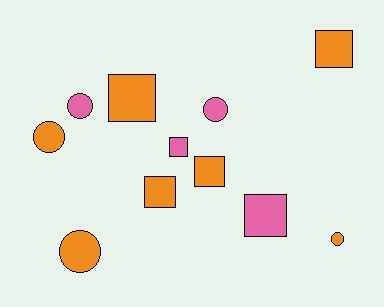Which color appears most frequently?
Orange, with 7 objects.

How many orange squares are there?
There are 4 orange squares.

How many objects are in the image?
There are 11 objects.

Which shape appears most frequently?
Square, with 6 objects.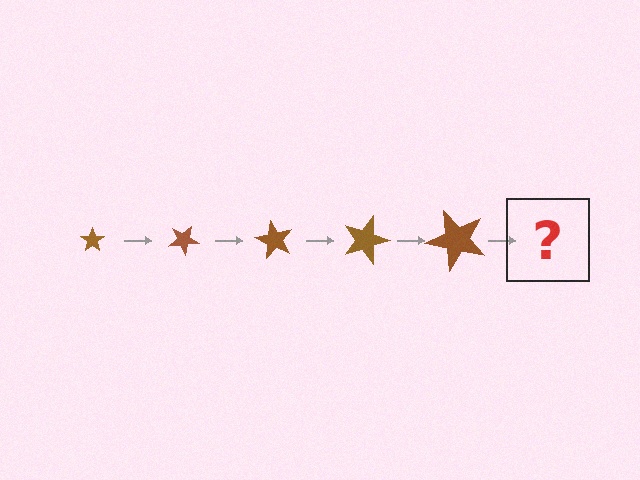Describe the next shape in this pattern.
It should be a star, larger than the previous one and rotated 150 degrees from the start.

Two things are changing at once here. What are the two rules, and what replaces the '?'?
The two rules are that the star grows larger each step and it rotates 30 degrees each step. The '?' should be a star, larger than the previous one and rotated 150 degrees from the start.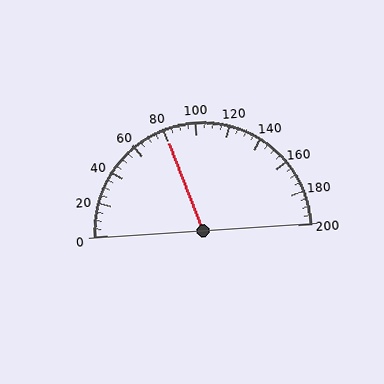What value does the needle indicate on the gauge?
The needle indicates approximately 80.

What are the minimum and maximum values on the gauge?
The gauge ranges from 0 to 200.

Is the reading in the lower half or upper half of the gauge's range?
The reading is in the lower half of the range (0 to 200).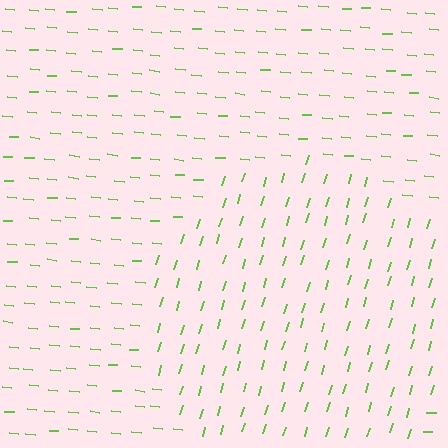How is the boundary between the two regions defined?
The boundary is defined purely by a change in line orientation (approximately 79 degrees difference). All lines are the same color and thickness.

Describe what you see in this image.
The image is filled with small lime line segments. A circle region in the image has lines oriented differently from the surrounding lines, creating a visible texture boundary.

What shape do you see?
I see a circle.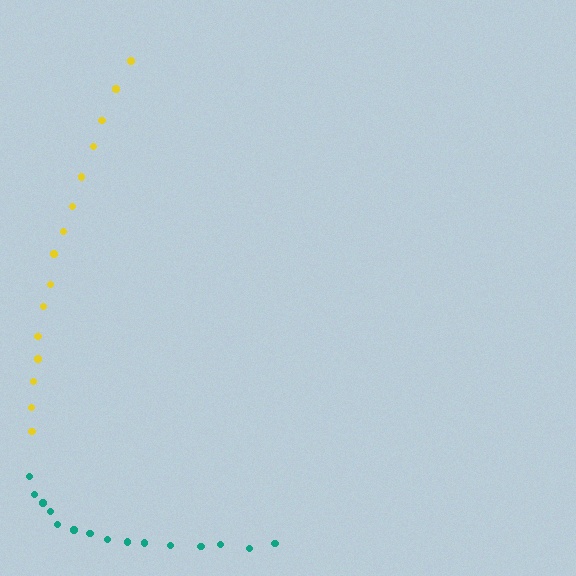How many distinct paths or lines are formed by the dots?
There are 2 distinct paths.